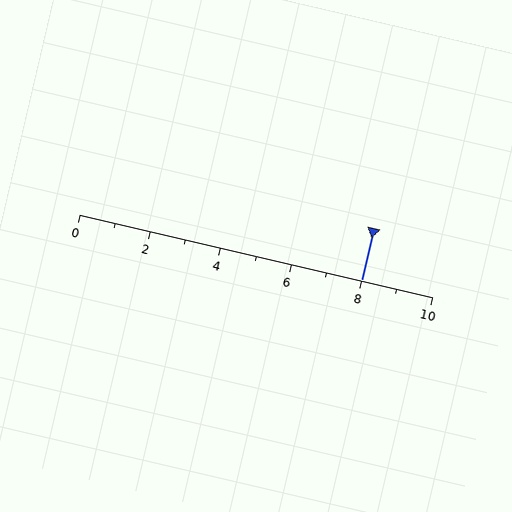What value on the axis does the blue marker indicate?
The marker indicates approximately 8.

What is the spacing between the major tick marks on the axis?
The major ticks are spaced 2 apart.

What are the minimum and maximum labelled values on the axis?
The axis runs from 0 to 10.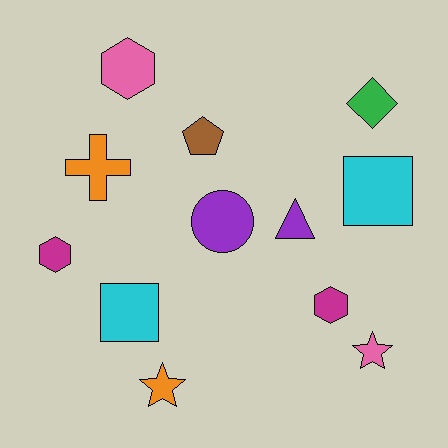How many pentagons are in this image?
There is 1 pentagon.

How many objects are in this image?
There are 12 objects.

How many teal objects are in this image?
There are no teal objects.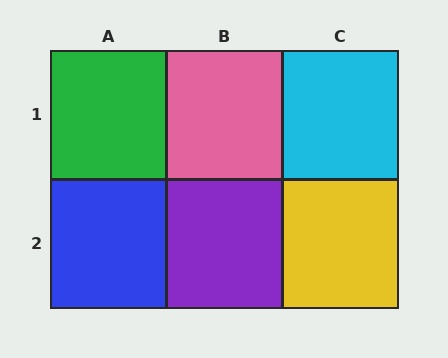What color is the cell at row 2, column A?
Blue.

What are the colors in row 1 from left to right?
Green, pink, cyan.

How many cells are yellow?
1 cell is yellow.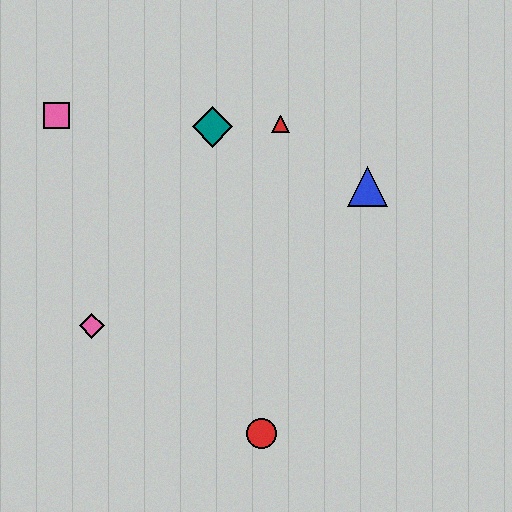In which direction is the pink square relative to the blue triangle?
The pink square is to the left of the blue triangle.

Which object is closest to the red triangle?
The teal diamond is closest to the red triangle.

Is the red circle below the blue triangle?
Yes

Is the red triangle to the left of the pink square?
No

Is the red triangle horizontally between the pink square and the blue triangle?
Yes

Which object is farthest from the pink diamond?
The blue triangle is farthest from the pink diamond.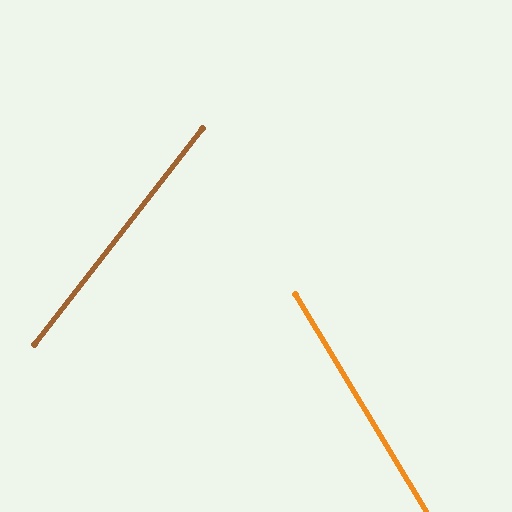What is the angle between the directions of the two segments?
Approximately 69 degrees.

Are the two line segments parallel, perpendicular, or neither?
Neither parallel nor perpendicular — they differ by about 69°.